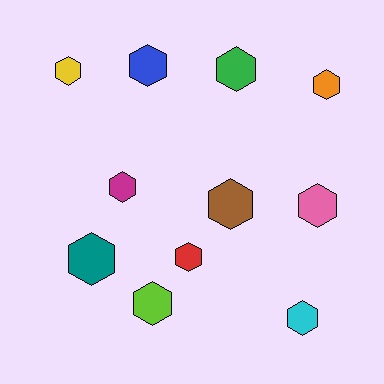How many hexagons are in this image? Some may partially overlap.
There are 11 hexagons.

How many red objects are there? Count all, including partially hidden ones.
There is 1 red object.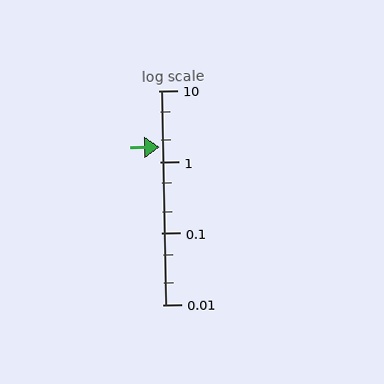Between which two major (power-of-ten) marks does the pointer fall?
The pointer is between 1 and 10.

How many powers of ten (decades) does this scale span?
The scale spans 3 decades, from 0.01 to 10.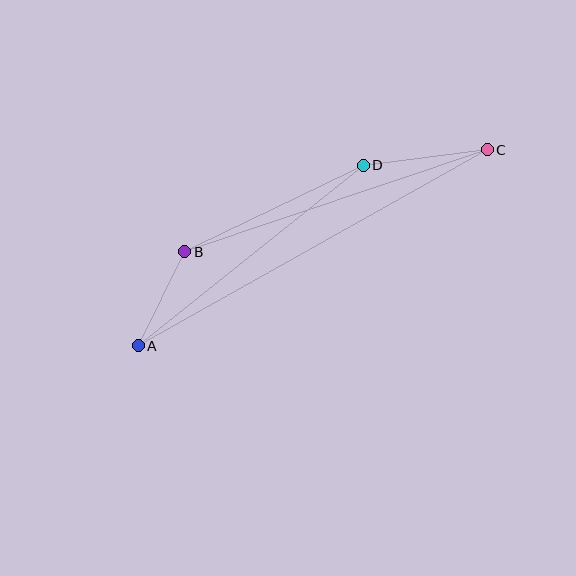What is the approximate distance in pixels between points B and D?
The distance between B and D is approximately 198 pixels.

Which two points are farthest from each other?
Points A and C are farthest from each other.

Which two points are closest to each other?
Points A and B are closest to each other.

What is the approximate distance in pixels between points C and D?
The distance between C and D is approximately 125 pixels.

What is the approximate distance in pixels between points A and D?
The distance between A and D is approximately 289 pixels.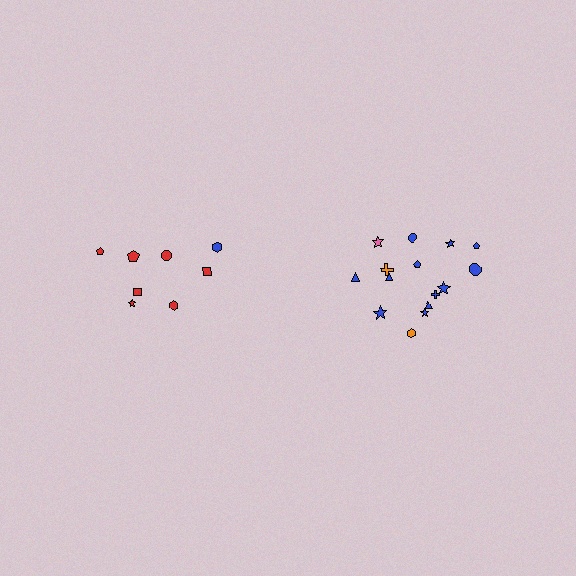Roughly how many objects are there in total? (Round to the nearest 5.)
Roughly 25 objects in total.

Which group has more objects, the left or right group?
The right group.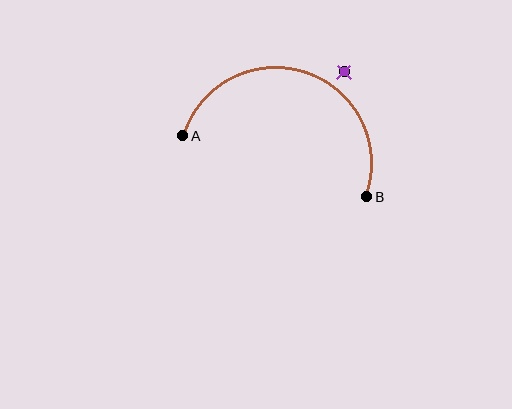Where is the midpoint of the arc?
The arc midpoint is the point on the curve farthest from the straight line joining A and B. It sits above that line.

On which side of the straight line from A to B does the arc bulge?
The arc bulges above the straight line connecting A and B.